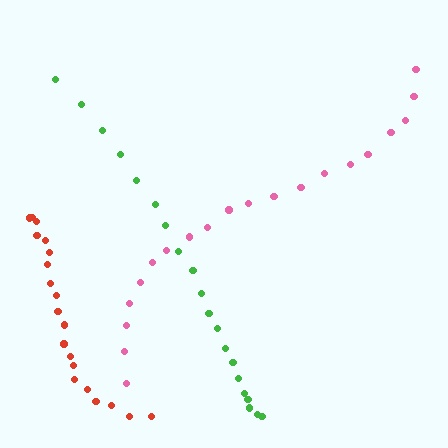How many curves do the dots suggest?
There are 3 distinct paths.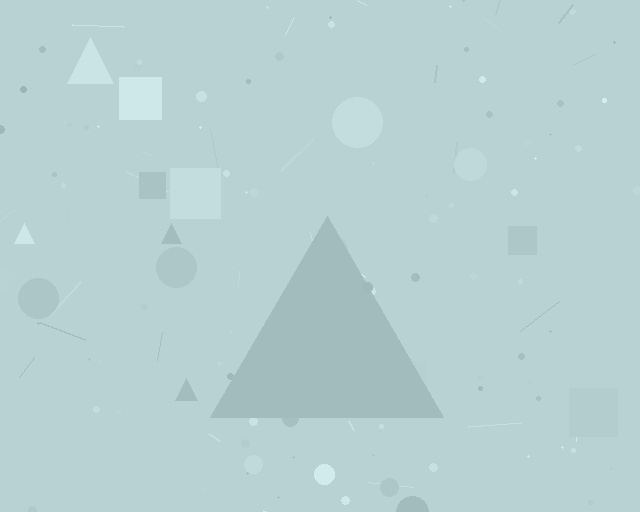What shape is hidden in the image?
A triangle is hidden in the image.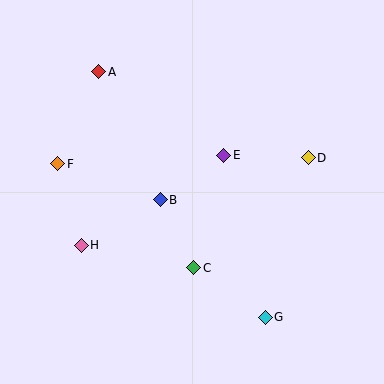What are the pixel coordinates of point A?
Point A is at (99, 72).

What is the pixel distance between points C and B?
The distance between C and B is 76 pixels.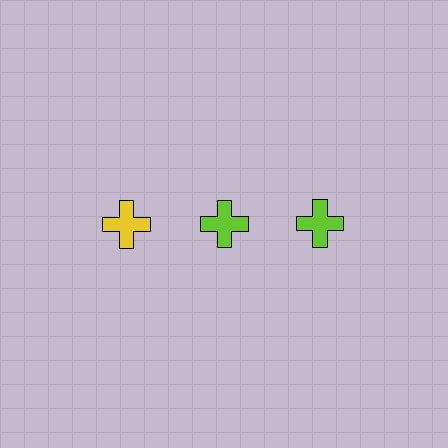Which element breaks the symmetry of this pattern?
The yellow cross in the top row, leftmost column breaks the symmetry. All other shapes are lime crosses.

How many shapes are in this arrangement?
There are 3 shapes arranged in a grid pattern.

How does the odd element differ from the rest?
It has a different color: yellow instead of lime.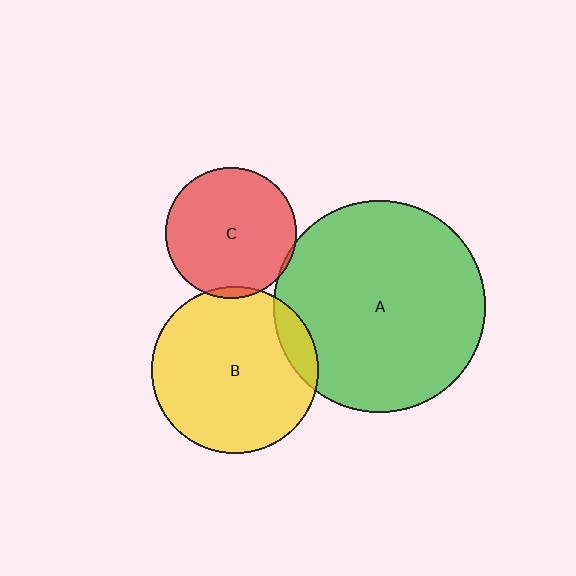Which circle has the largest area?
Circle A (green).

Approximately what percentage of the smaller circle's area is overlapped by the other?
Approximately 10%.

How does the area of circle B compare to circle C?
Approximately 1.6 times.